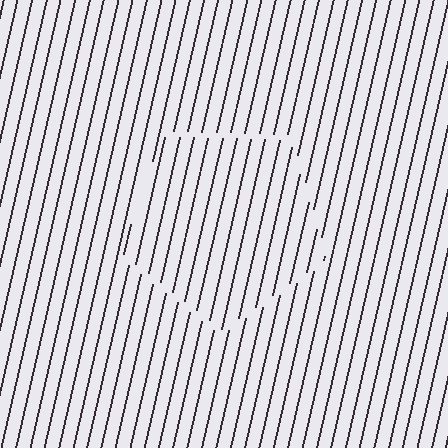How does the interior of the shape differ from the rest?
The interior of the shape contains the same grating, shifted by half a period — the contour is defined by the phase discontinuity where line-ends from the inner and outer gratings abut.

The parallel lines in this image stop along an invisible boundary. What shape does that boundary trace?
An illusory pentagon. The interior of the shape contains the same grating, shifted by half a period — the contour is defined by the phase discontinuity where line-ends from the inner and outer gratings abut.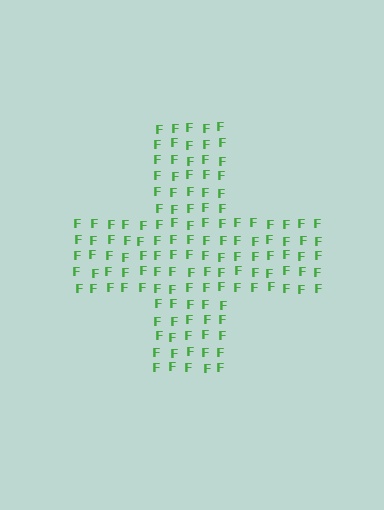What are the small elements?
The small elements are letter F's.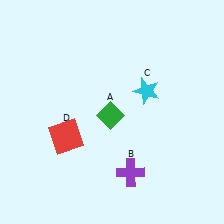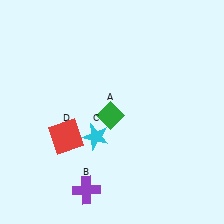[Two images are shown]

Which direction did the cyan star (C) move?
The cyan star (C) moved left.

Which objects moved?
The objects that moved are: the purple cross (B), the cyan star (C).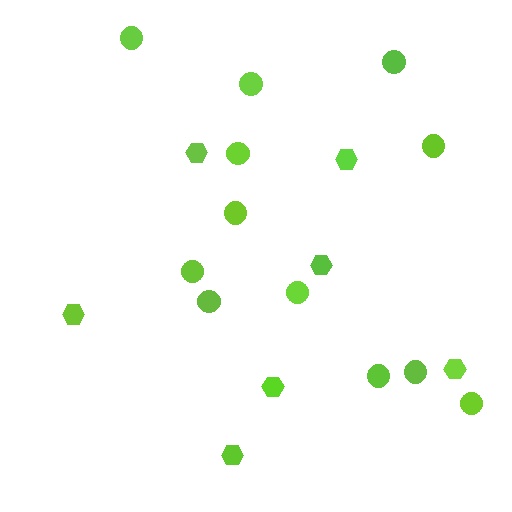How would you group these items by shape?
There are 2 groups: one group of circles (12) and one group of hexagons (7).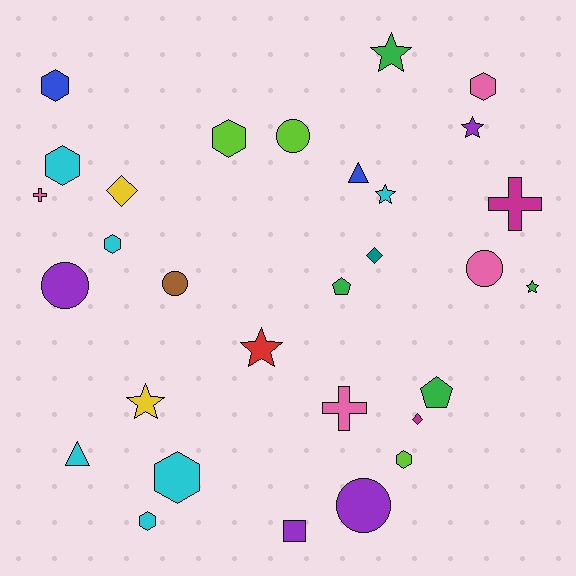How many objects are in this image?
There are 30 objects.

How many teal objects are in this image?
There is 1 teal object.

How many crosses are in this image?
There are 3 crosses.